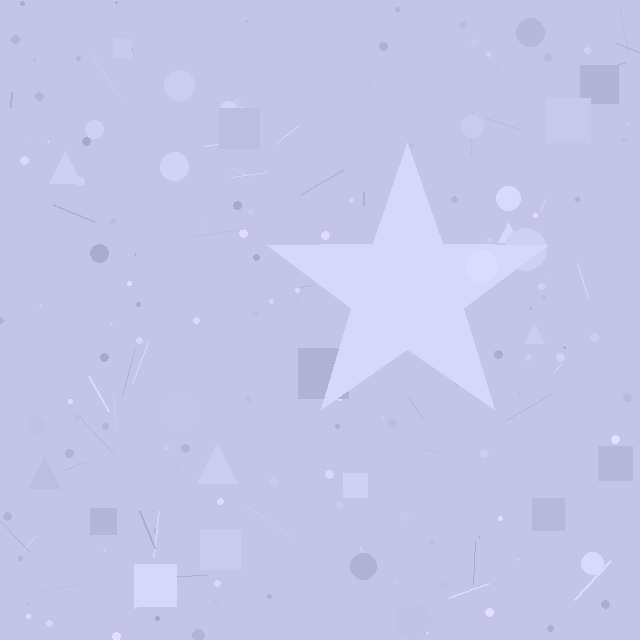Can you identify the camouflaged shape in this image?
The camouflaged shape is a star.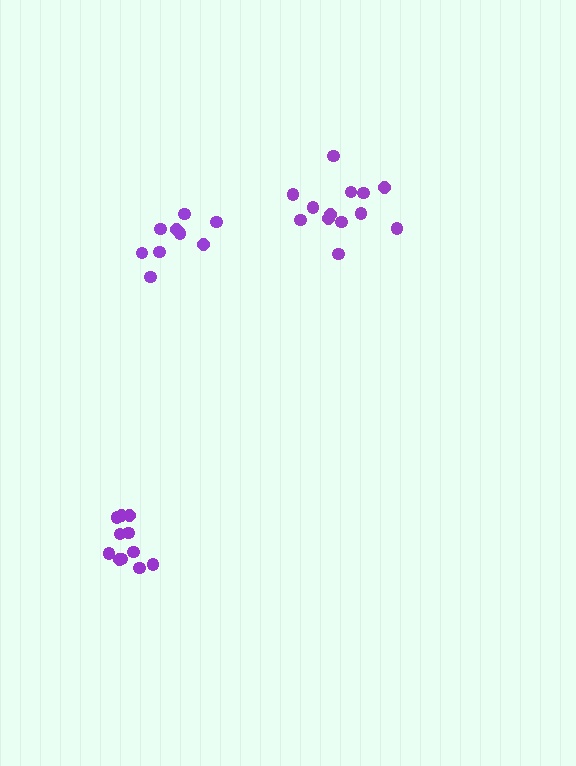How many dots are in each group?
Group 1: 13 dots, Group 2: 11 dots, Group 3: 9 dots (33 total).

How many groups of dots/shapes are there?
There are 3 groups.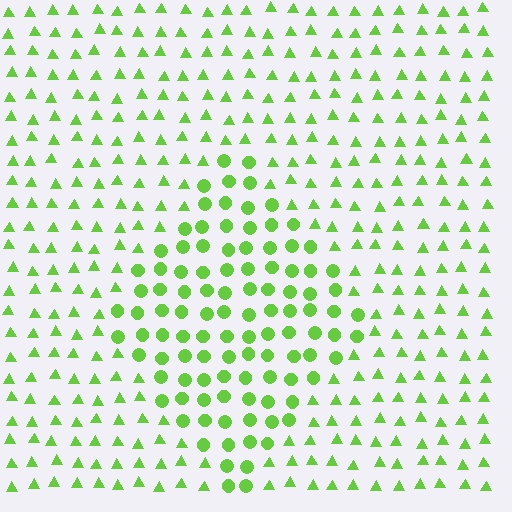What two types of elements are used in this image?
The image uses circles inside the diamond region and triangles outside it.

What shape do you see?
I see a diamond.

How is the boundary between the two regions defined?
The boundary is defined by a change in element shape: circles inside vs. triangles outside. All elements share the same color and spacing.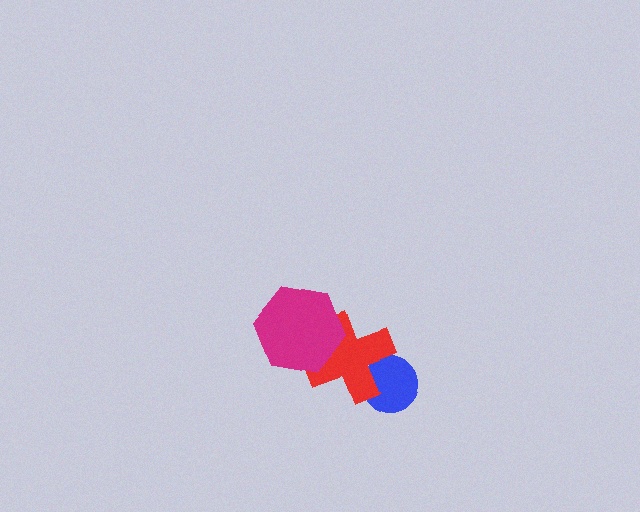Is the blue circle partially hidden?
Yes, it is partially covered by another shape.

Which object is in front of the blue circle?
The red cross is in front of the blue circle.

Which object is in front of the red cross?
The magenta hexagon is in front of the red cross.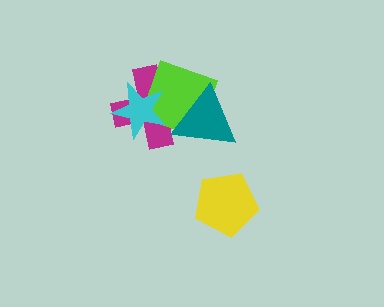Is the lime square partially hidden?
Yes, it is partially covered by another shape.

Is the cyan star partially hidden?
No, no other shape covers it.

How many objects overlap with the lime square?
3 objects overlap with the lime square.